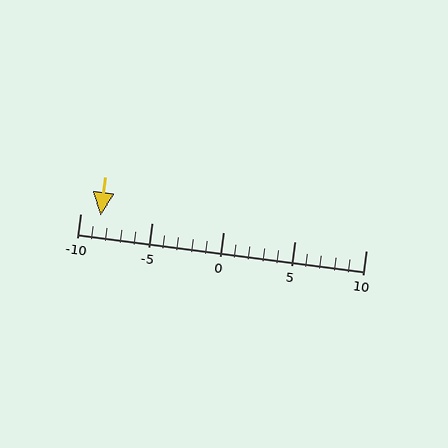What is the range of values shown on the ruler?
The ruler shows values from -10 to 10.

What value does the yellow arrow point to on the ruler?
The yellow arrow points to approximately -9.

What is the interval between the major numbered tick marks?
The major tick marks are spaced 5 units apart.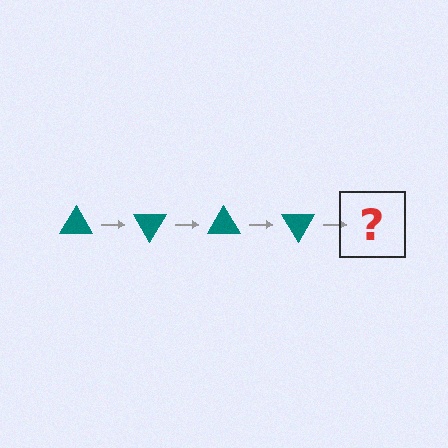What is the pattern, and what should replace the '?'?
The pattern is that the triangle rotates 60 degrees each step. The '?' should be a teal triangle rotated 240 degrees.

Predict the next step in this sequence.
The next step is a teal triangle rotated 240 degrees.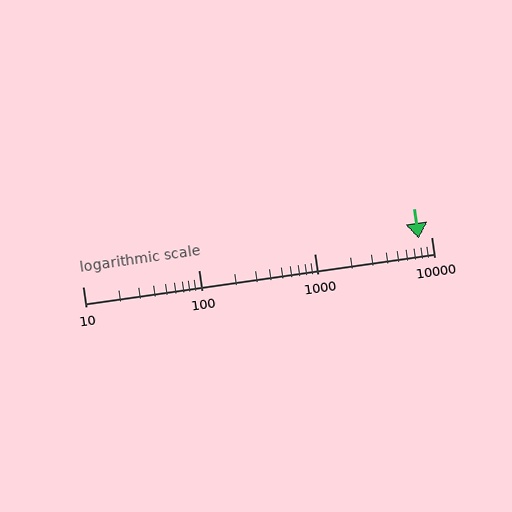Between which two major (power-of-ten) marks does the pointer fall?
The pointer is between 1000 and 10000.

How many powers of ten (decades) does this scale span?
The scale spans 3 decades, from 10 to 10000.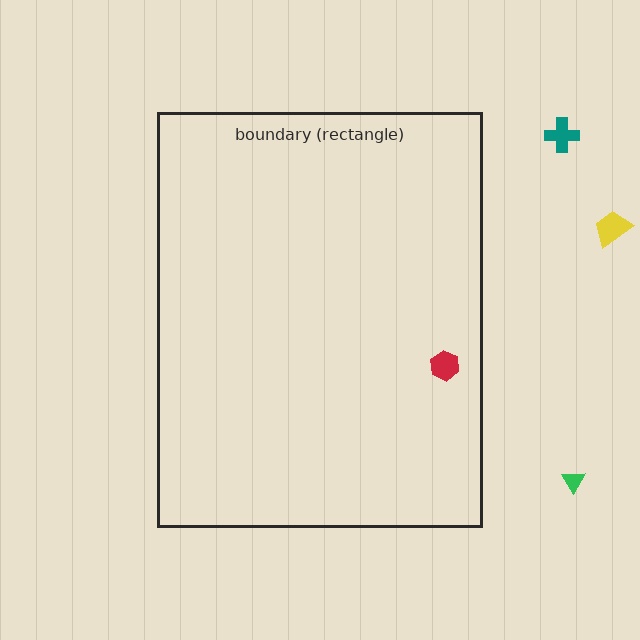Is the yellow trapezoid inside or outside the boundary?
Outside.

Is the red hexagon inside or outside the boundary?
Inside.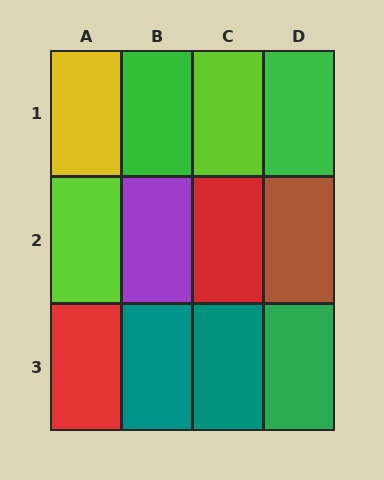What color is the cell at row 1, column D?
Green.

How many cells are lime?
2 cells are lime.